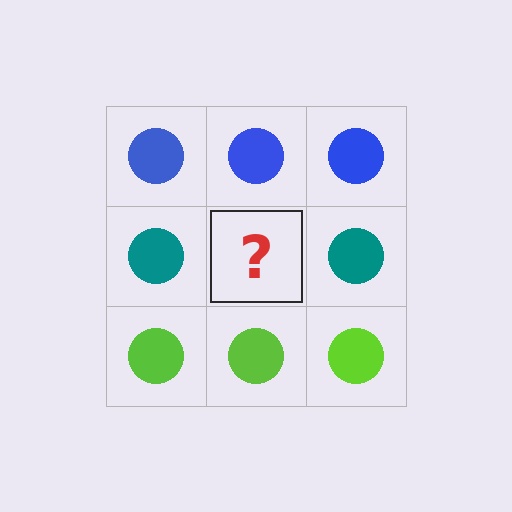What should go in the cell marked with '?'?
The missing cell should contain a teal circle.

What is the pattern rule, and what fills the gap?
The rule is that each row has a consistent color. The gap should be filled with a teal circle.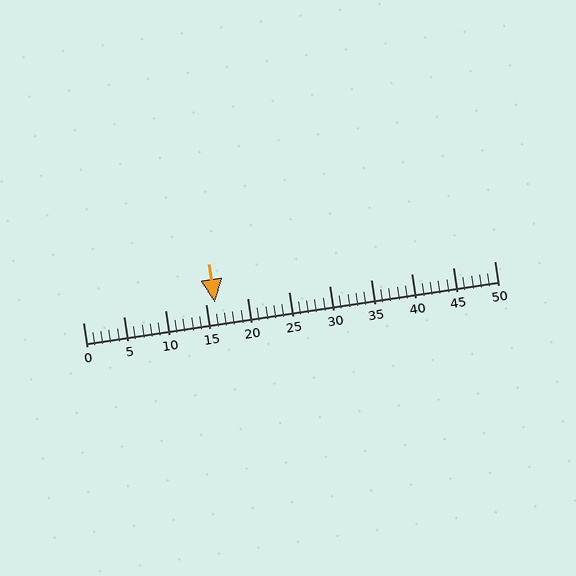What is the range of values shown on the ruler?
The ruler shows values from 0 to 50.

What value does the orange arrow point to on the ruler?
The orange arrow points to approximately 16.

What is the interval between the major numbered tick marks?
The major tick marks are spaced 5 units apart.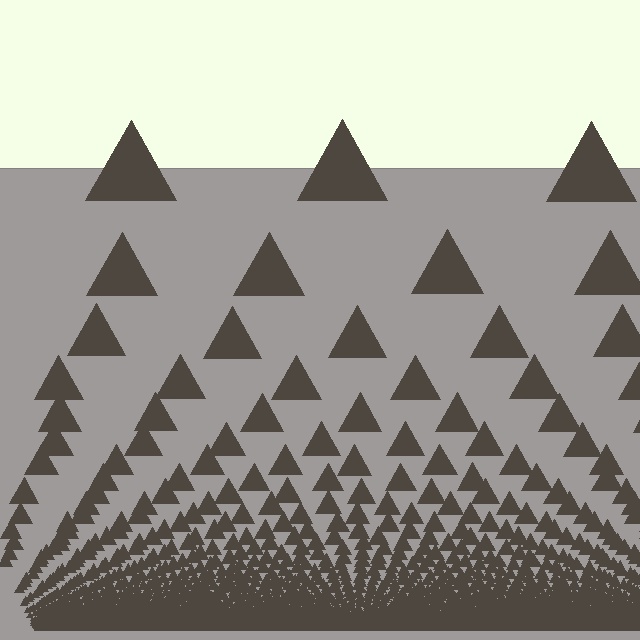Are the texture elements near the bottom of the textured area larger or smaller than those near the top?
Smaller. The gradient is inverted — elements near the bottom are smaller and denser.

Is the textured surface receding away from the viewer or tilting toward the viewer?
The surface appears to tilt toward the viewer. Texture elements get larger and sparser toward the top.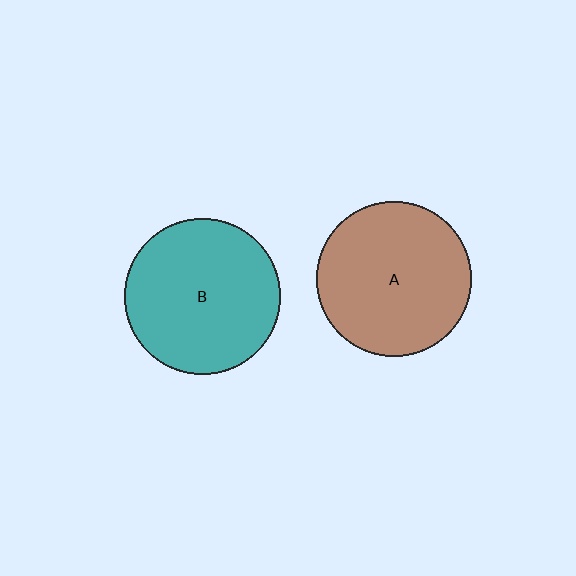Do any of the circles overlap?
No, none of the circles overlap.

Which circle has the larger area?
Circle B (teal).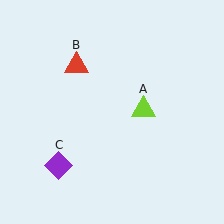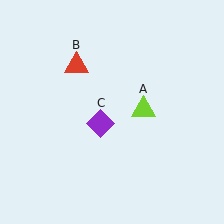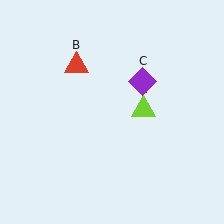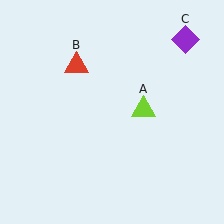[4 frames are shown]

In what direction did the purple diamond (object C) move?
The purple diamond (object C) moved up and to the right.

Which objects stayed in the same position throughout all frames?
Lime triangle (object A) and red triangle (object B) remained stationary.